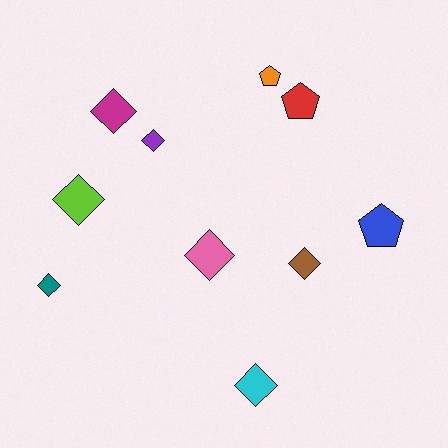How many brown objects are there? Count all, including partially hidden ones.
There is 1 brown object.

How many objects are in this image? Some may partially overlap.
There are 10 objects.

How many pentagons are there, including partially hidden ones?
There are 3 pentagons.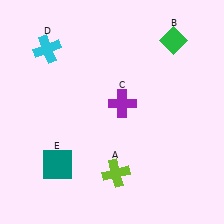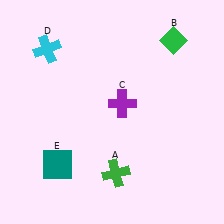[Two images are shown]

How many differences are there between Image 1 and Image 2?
There is 1 difference between the two images.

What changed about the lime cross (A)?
In Image 1, A is lime. In Image 2, it changed to green.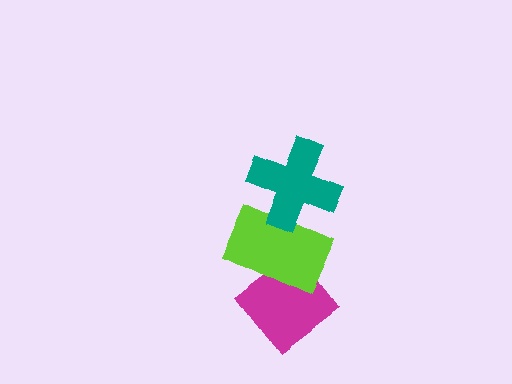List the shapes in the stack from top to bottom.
From top to bottom: the teal cross, the lime rectangle, the magenta diamond.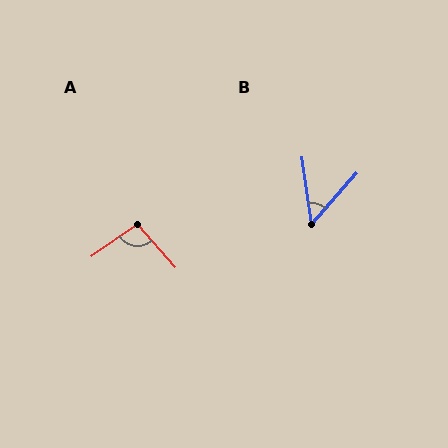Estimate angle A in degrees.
Approximately 97 degrees.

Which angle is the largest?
A, at approximately 97 degrees.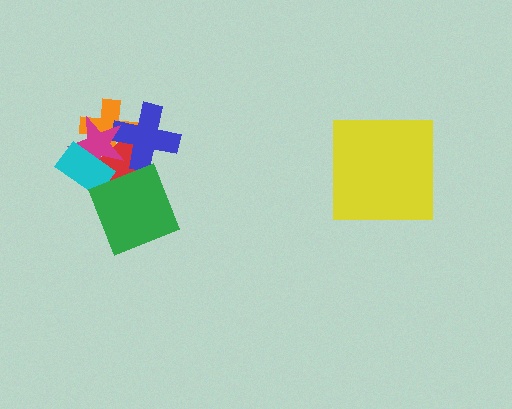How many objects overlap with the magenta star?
4 objects overlap with the magenta star.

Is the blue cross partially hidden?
Yes, it is partially covered by another shape.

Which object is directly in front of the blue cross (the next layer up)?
The magenta star is directly in front of the blue cross.